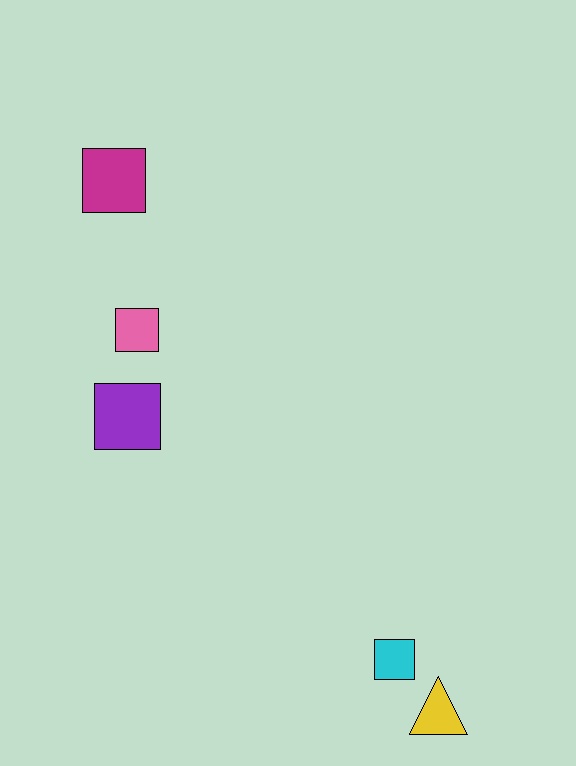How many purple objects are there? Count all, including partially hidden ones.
There is 1 purple object.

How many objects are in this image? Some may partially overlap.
There are 5 objects.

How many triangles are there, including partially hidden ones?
There is 1 triangle.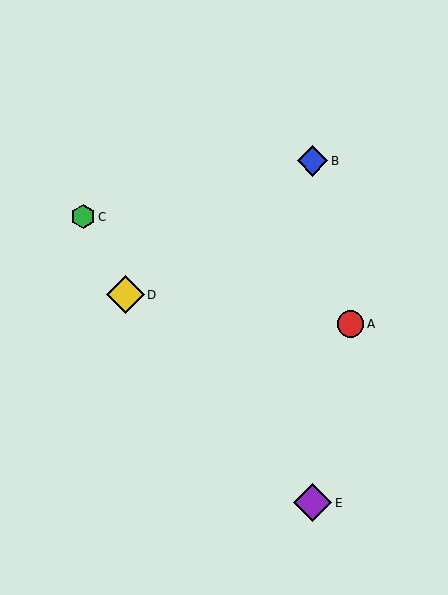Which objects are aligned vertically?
Objects B, E are aligned vertically.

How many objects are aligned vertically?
2 objects (B, E) are aligned vertically.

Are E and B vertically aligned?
Yes, both are at x≈313.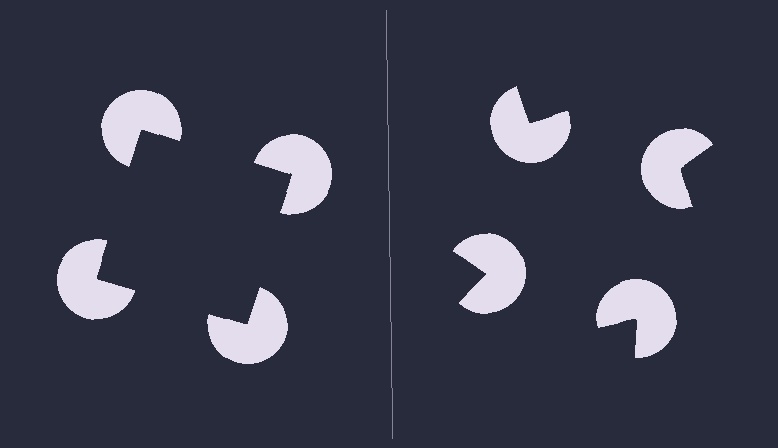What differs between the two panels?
The pac-man discs are positioned identically on both sides; only the wedge orientations differ. On the left they align to a square; on the right they are misaligned.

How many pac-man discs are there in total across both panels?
8 — 4 on each side.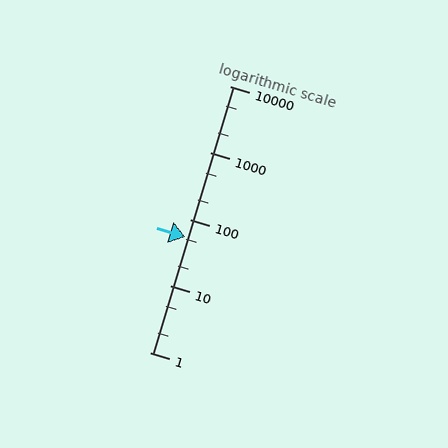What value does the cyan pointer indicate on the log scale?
The pointer indicates approximately 54.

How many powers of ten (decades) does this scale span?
The scale spans 4 decades, from 1 to 10000.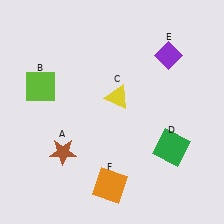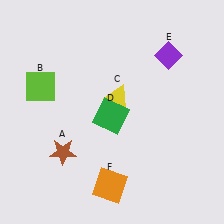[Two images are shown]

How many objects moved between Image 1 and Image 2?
1 object moved between the two images.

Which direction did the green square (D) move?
The green square (D) moved left.